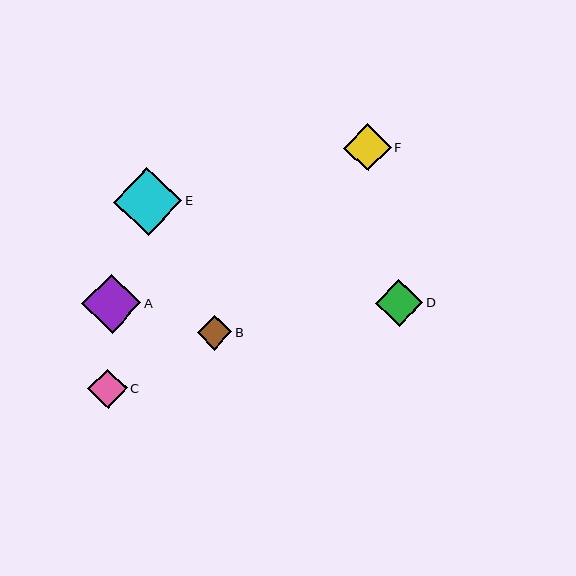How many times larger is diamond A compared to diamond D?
Diamond A is approximately 1.3 times the size of diamond D.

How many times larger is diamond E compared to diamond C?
Diamond E is approximately 1.8 times the size of diamond C.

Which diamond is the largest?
Diamond E is the largest with a size of approximately 69 pixels.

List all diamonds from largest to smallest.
From largest to smallest: E, A, F, D, C, B.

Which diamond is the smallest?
Diamond B is the smallest with a size of approximately 35 pixels.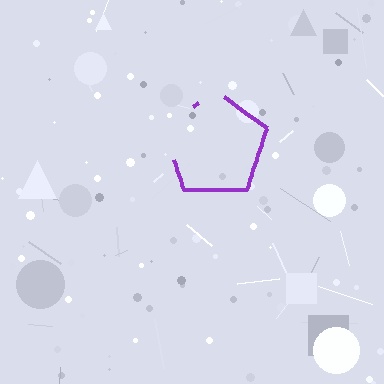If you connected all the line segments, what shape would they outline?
They would outline a pentagon.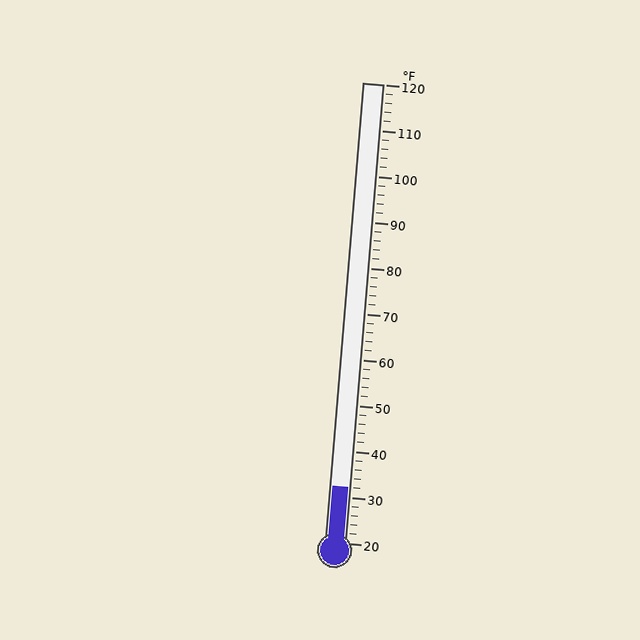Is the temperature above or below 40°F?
The temperature is below 40°F.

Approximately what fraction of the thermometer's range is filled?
The thermometer is filled to approximately 10% of its range.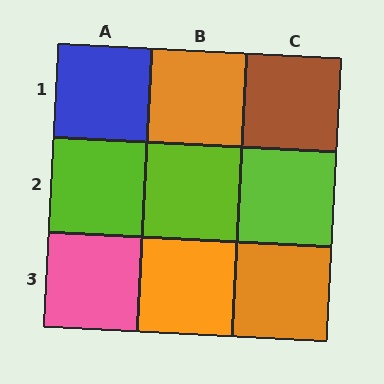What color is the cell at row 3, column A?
Pink.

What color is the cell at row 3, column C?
Orange.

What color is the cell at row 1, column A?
Blue.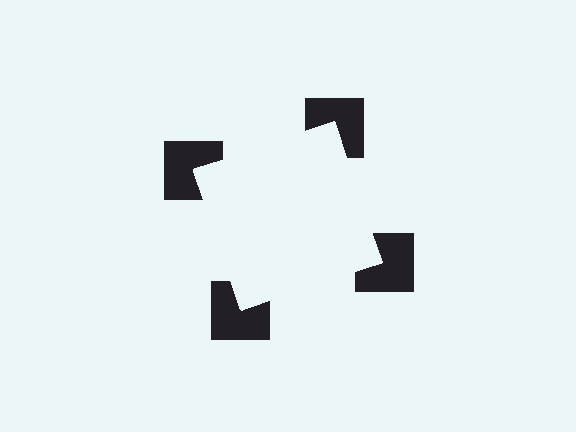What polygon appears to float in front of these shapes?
An illusory square — its edges are inferred from the aligned wedge cuts in the notched squares, not physically drawn.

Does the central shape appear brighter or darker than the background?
It typically appears slightly brighter than the background, even though no actual brightness change is drawn.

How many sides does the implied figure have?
4 sides.